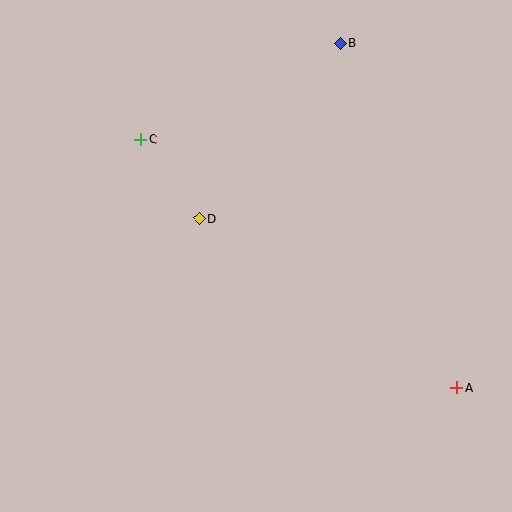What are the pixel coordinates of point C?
Point C is at (141, 140).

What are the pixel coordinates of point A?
Point A is at (457, 388).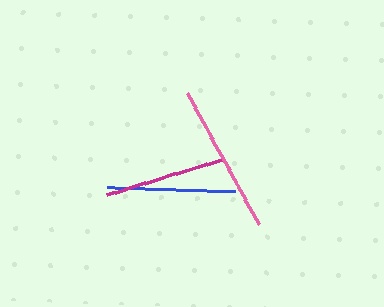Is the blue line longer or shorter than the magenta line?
The blue line is longer than the magenta line.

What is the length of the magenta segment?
The magenta segment is approximately 124 pixels long.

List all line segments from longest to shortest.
From longest to shortest: pink, blue, magenta.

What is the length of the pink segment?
The pink segment is approximately 149 pixels long.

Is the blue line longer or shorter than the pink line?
The pink line is longer than the blue line.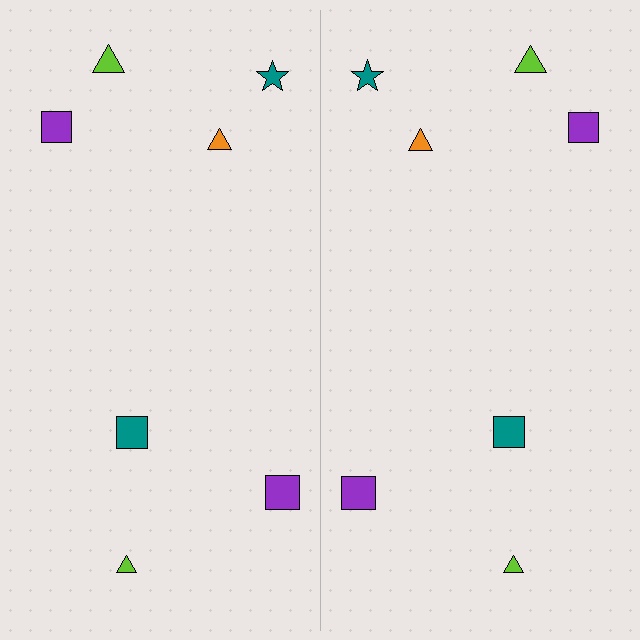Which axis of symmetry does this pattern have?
The pattern has a vertical axis of symmetry running through the center of the image.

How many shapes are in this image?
There are 14 shapes in this image.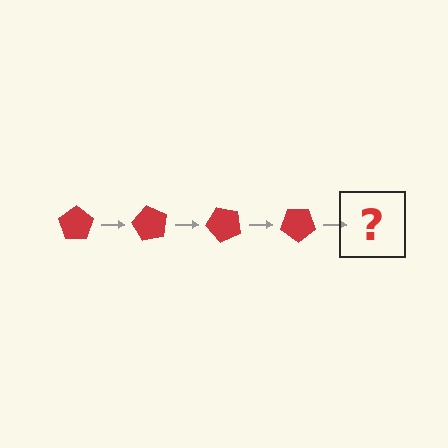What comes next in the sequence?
The next element should be a red pentagon rotated 240 degrees.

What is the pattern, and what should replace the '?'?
The pattern is that the pentagon rotates 60 degrees each step. The '?' should be a red pentagon rotated 240 degrees.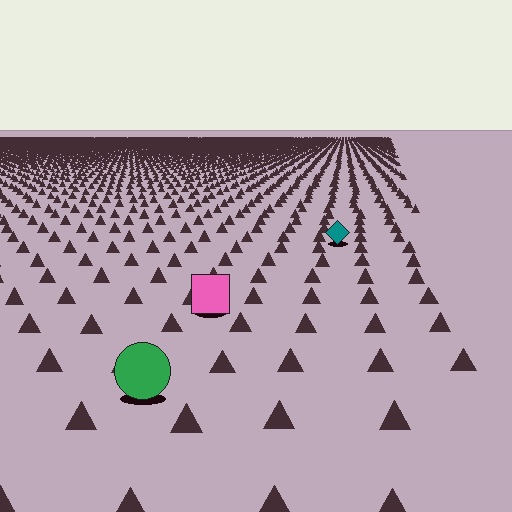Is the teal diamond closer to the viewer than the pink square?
No. The pink square is closer — you can tell from the texture gradient: the ground texture is coarser near it.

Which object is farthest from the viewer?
The teal diamond is farthest from the viewer. It appears smaller and the ground texture around it is denser.